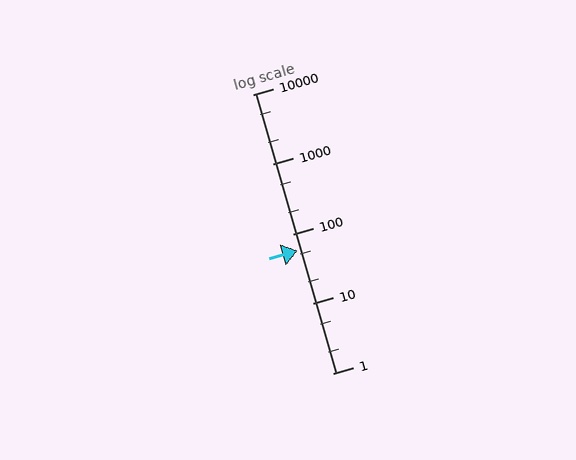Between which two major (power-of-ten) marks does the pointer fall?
The pointer is between 10 and 100.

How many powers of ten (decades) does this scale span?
The scale spans 4 decades, from 1 to 10000.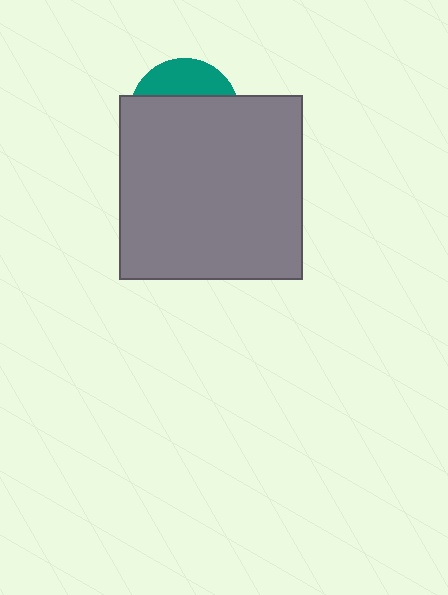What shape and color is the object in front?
The object in front is a gray square.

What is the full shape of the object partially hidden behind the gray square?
The partially hidden object is a teal circle.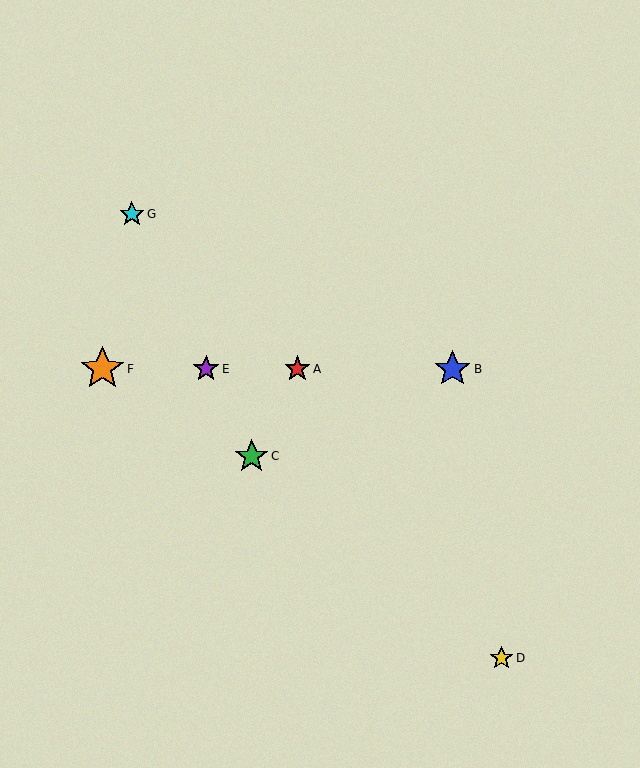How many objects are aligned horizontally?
4 objects (A, B, E, F) are aligned horizontally.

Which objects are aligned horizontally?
Objects A, B, E, F are aligned horizontally.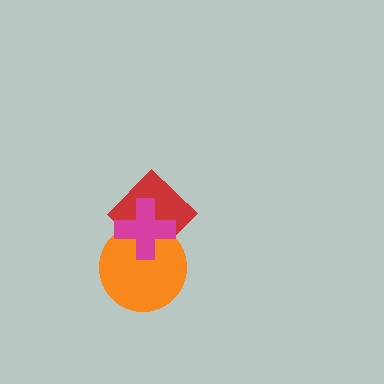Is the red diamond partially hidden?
Yes, it is partially covered by another shape.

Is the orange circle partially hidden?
Yes, it is partially covered by another shape.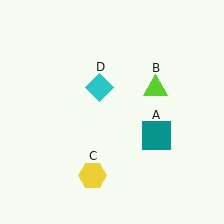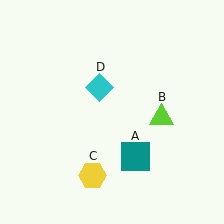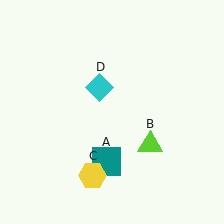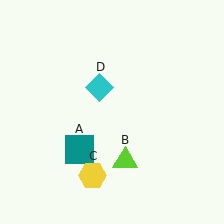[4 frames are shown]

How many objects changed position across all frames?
2 objects changed position: teal square (object A), lime triangle (object B).